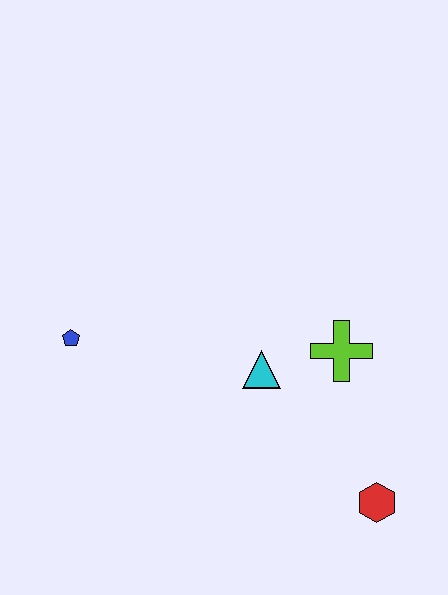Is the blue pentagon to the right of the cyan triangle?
No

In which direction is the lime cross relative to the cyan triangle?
The lime cross is to the right of the cyan triangle.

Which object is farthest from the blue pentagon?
The red hexagon is farthest from the blue pentagon.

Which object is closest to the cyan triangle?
The lime cross is closest to the cyan triangle.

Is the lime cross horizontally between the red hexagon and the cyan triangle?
Yes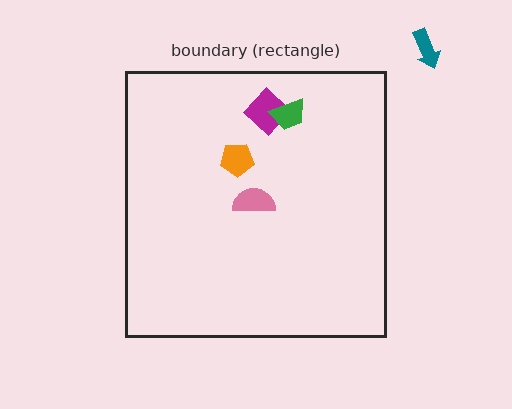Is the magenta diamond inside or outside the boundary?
Inside.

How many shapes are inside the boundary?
4 inside, 1 outside.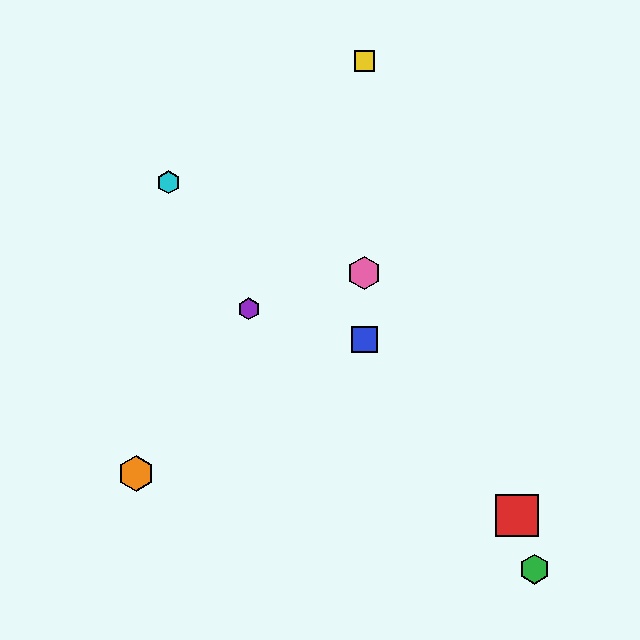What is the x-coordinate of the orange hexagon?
The orange hexagon is at x≈136.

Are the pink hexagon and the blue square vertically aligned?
Yes, both are at x≈364.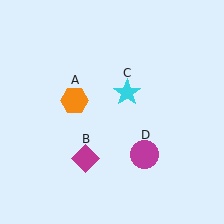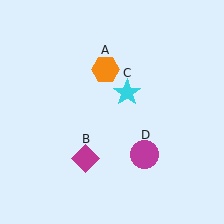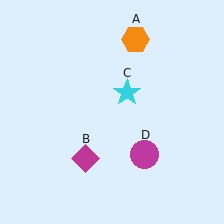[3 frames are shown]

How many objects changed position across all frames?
1 object changed position: orange hexagon (object A).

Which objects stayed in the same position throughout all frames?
Magenta diamond (object B) and cyan star (object C) and magenta circle (object D) remained stationary.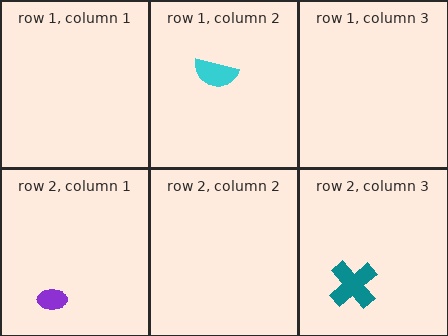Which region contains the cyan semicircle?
The row 1, column 2 region.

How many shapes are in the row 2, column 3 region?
1.